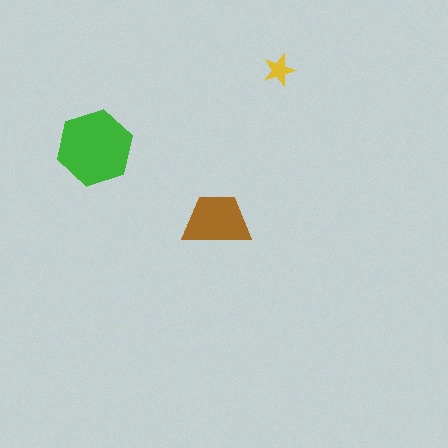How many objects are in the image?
There are 3 objects in the image.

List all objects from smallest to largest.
The yellow star, the brown trapezoid, the green hexagon.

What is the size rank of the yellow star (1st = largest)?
3rd.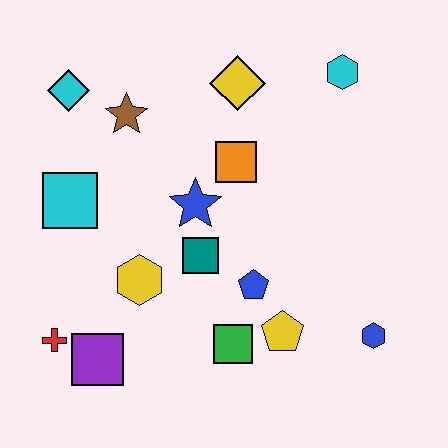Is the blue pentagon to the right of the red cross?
Yes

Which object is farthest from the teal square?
The cyan hexagon is farthest from the teal square.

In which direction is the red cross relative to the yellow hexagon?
The red cross is to the left of the yellow hexagon.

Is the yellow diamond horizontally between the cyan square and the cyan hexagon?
Yes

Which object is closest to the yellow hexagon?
The teal square is closest to the yellow hexagon.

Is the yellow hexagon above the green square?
Yes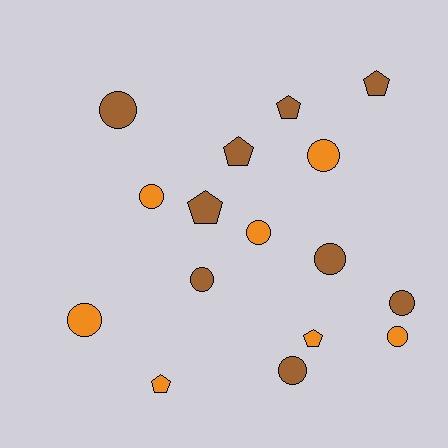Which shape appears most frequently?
Circle, with 10 objects.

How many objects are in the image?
There are 16 objects.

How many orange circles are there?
There are 5 orange circles.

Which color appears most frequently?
Brown, with 9 objects.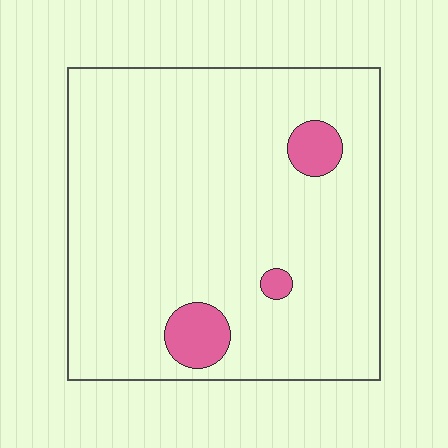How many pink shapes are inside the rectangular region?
3.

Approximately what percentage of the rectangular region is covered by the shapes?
Approximately 5%.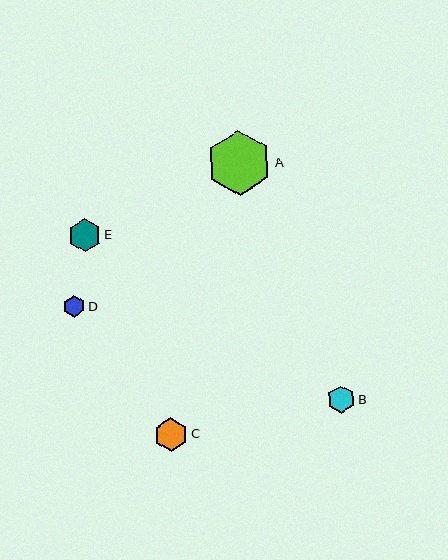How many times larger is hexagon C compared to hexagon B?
Hexagon C is approximately 1.2 times the size of hexagon B.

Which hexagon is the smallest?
Hexagon D is the smallest with a size of approximately 22 pixels.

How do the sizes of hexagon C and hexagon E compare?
Hexagon C and hexagon E are approximately the same size.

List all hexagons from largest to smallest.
From largest to smallest: A, C, E, B, D.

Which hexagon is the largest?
Hexagon A is the largest with a size of approximately 65 pixels.